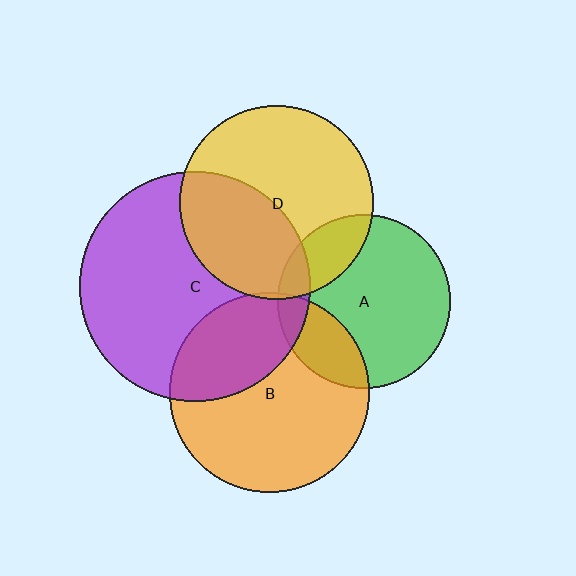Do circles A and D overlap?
Yes.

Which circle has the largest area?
Circle C (purple).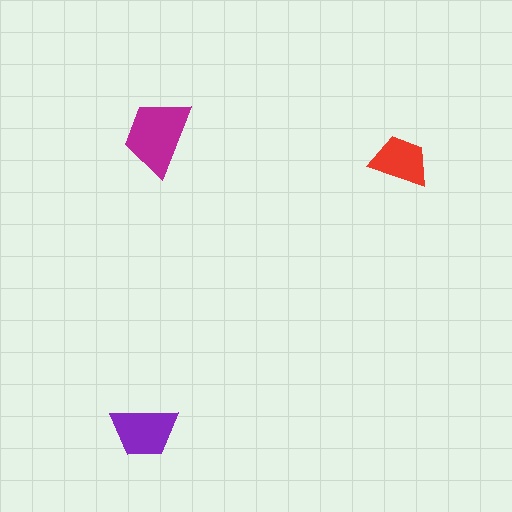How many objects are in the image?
There are 3 objects in the image.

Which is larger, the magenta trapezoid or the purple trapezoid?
The magenta one.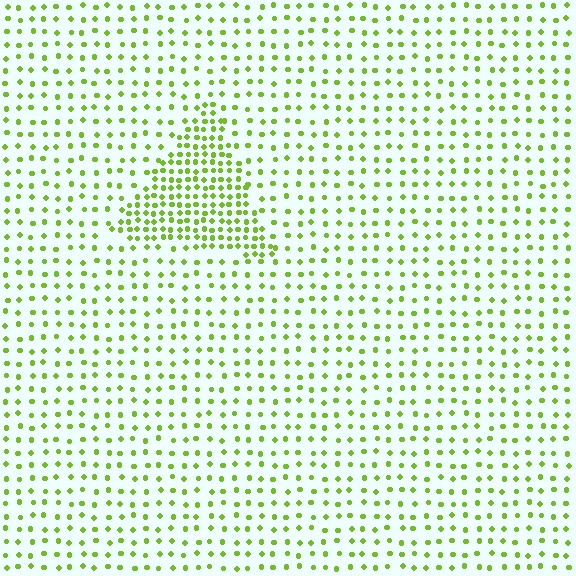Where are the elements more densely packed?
The elements are more densely packed inside the triangle boundary.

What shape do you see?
I see a triangle.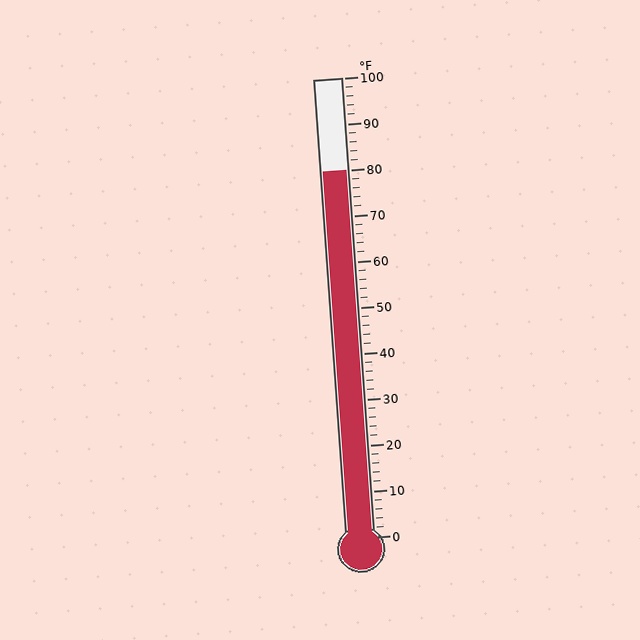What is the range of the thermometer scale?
The thermometer scale ranges from 0°F to 100°F.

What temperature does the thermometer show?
The thermometer shows approximately 80°F.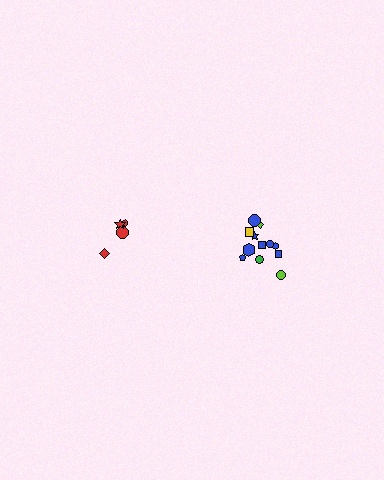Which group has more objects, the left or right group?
The right group.